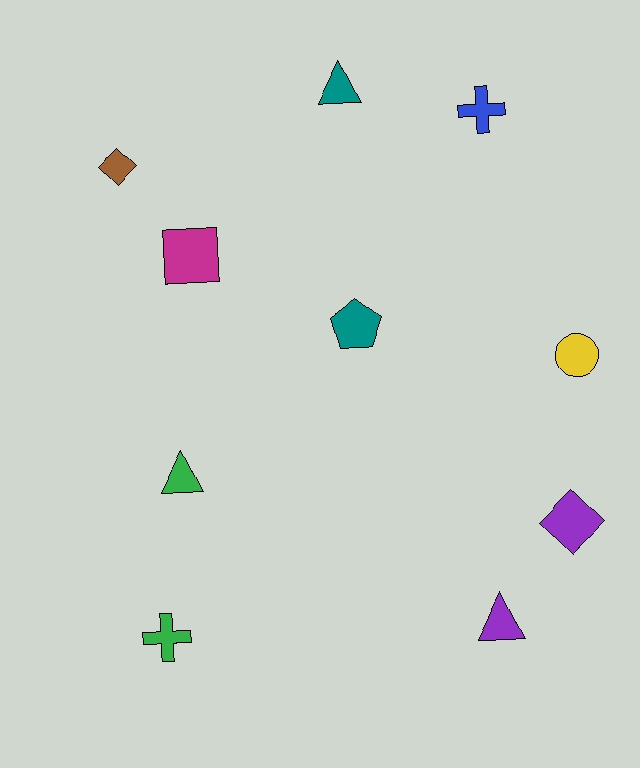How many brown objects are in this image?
There is 1 brown object.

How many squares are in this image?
There is 1 square.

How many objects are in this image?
There are 10 objects.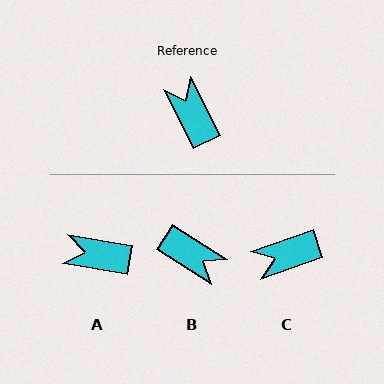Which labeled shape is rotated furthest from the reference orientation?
B, about 150 degrees away.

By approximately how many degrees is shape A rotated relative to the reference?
Approximately 53 degrees counter-clockwise.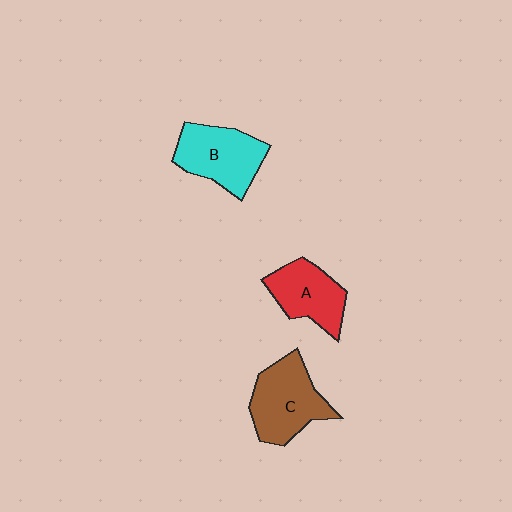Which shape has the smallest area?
Shape A (red).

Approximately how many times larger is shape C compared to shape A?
Approximately 1.3 times.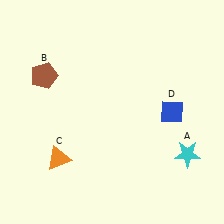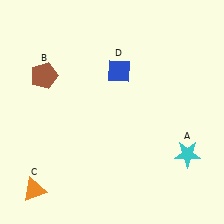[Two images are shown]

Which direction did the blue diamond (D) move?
The blue diamond (D) moved left.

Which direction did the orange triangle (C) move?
The orange triangle (C) moved down.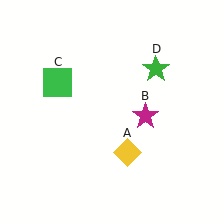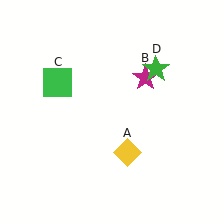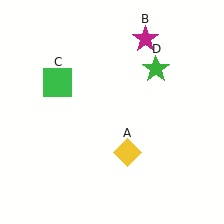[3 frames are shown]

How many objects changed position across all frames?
1 object changed position: magenta star (object B).